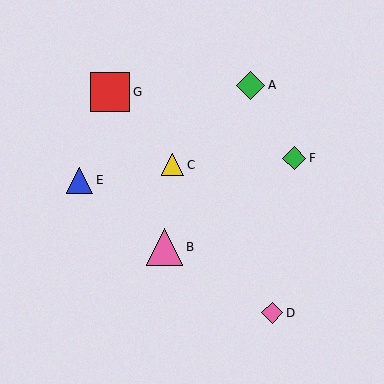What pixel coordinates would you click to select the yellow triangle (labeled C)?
Click at (172, 165) to select the yellow triangle C.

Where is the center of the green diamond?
The center of the green diamond is at (294, 158).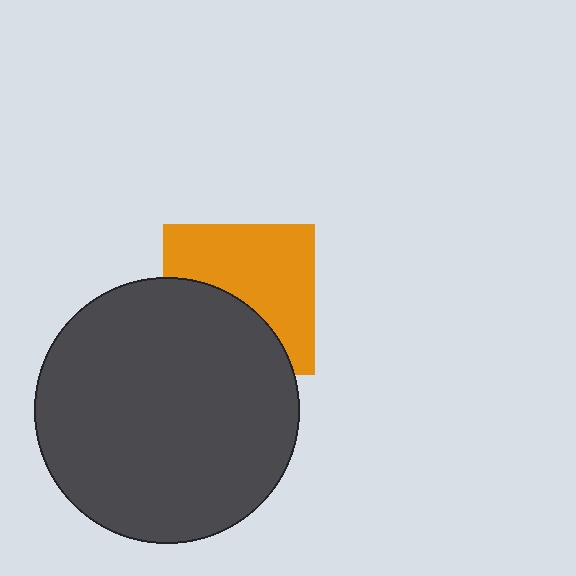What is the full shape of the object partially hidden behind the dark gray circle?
The partially hidden object is an orange square.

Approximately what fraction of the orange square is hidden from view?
Roughly 42% of the orange square is hidden behind the dark gray circle.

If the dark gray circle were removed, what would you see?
You would see the complete orange square.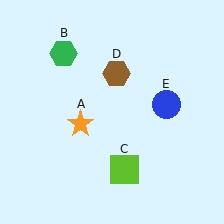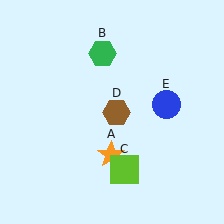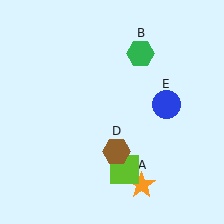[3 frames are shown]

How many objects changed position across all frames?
3 objects changed position: orange star (object A), green hexagon (object B), brown hexagon (object D).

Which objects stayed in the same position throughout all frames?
Lime square (object C) and blue circle (object E) remained stationary.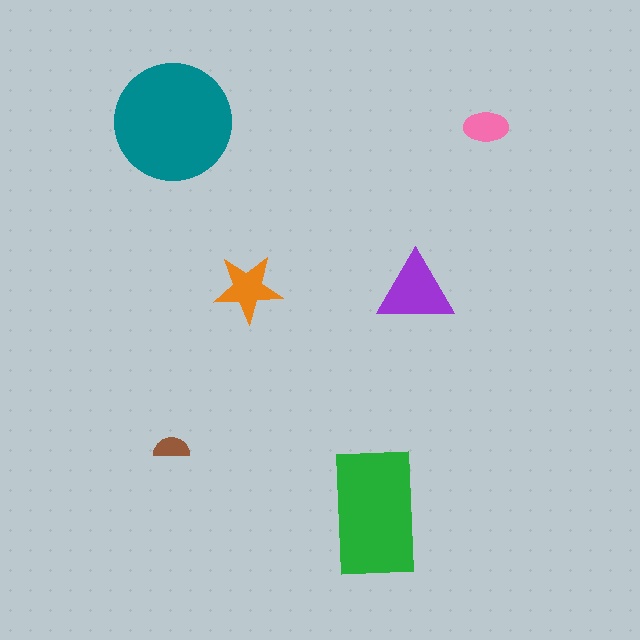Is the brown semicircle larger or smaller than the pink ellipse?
Smaller.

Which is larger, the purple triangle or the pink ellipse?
The purple triangle.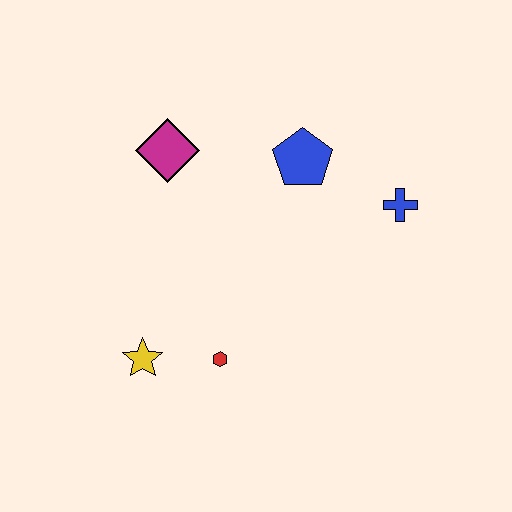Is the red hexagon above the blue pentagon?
No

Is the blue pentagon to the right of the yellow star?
Yes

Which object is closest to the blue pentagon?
The blue cross is closest to the blue pentagon.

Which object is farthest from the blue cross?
The yellow star is farthest from the blue cross.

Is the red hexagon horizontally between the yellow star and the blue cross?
Yes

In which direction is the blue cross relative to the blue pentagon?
The blue cross is to the right of the blue pentagon.